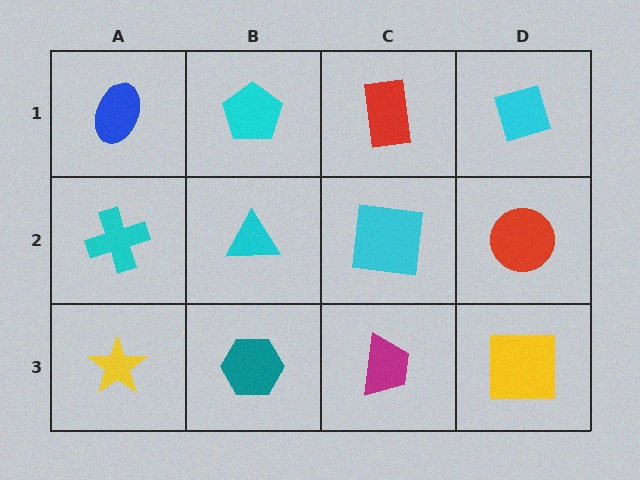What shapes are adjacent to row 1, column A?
A cyan cross (row 2, column A), a cyan pentagon (row 1, column B).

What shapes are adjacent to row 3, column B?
A cyan triangle (row 2, column B), a yellow star (row 3, column A), a magenta trapezoid (row 3, column C).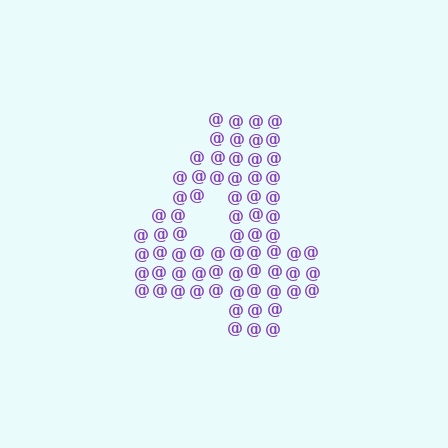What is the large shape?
The large shape is the digit 4.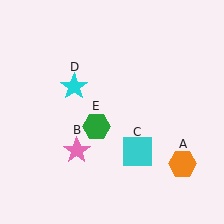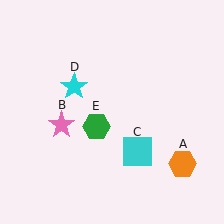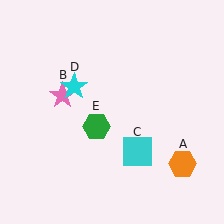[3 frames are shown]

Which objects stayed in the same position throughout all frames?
Orange hexagon (object A) and cyan square (object C) and cyan star (object D) and green hexagon (object E) remained stationary.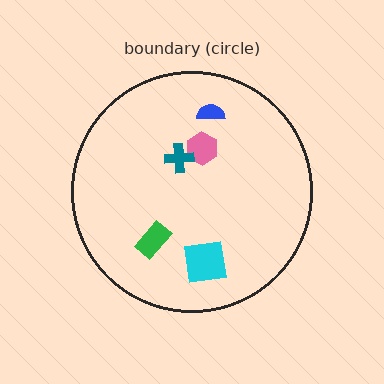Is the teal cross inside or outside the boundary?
Inside.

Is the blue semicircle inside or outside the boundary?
Inside.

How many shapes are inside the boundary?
5 inside, 0 outside.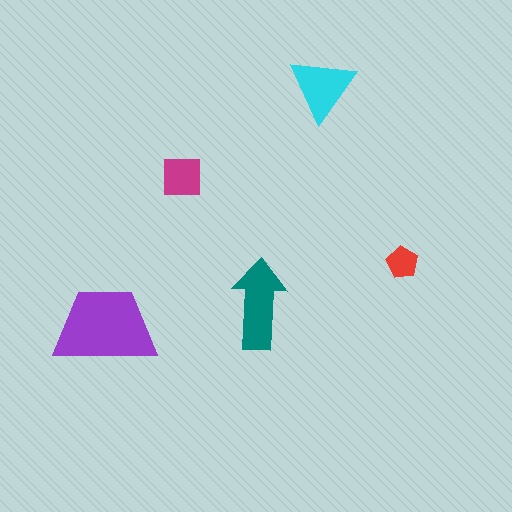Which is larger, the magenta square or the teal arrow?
The teal arrow.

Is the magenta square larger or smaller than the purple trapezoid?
Smaller.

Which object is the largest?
The purple trapezoid.